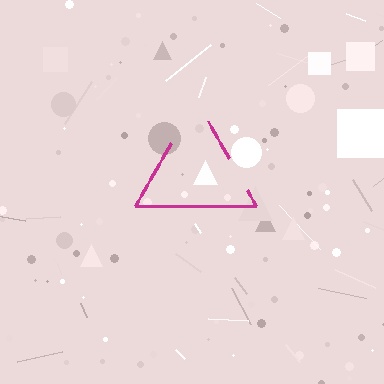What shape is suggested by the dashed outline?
The dashed outline suggests a triangle.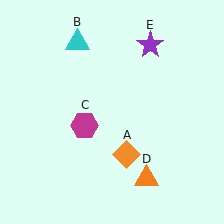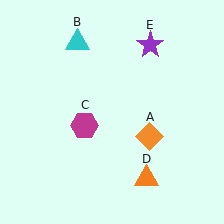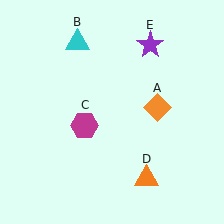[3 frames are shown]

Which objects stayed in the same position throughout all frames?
Cyan triangle (object B) and magenta hexagon (object C) and orange triangle (object D) and purple star (object E) remained stationary.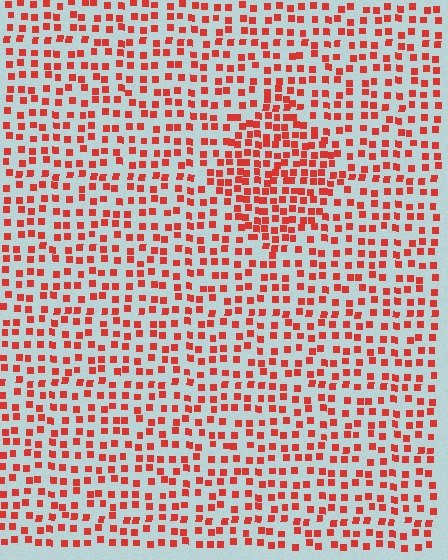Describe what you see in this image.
The image contains small red elements arranged at two different densities. A diamond-shaped region is visible where the elements are more densely packed than the surrounding area.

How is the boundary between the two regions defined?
The boundary is defined by a change in element density (approximately 1.7x ratio). All elements are the same color, size, and shape.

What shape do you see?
I see a diamond.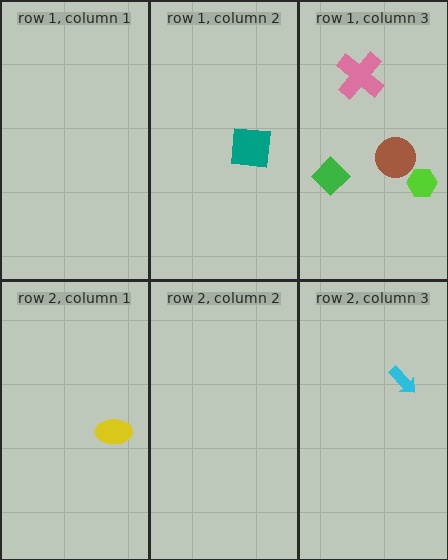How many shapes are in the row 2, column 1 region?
1.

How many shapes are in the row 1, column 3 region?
4.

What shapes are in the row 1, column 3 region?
The brown circle, the green diamond, the lime hexagon, the pink cross.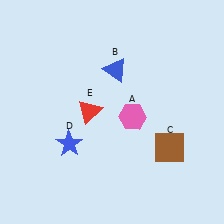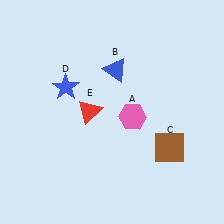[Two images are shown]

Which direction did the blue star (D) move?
The blue star (D) moved up.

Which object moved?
The blue star (D) moved up.